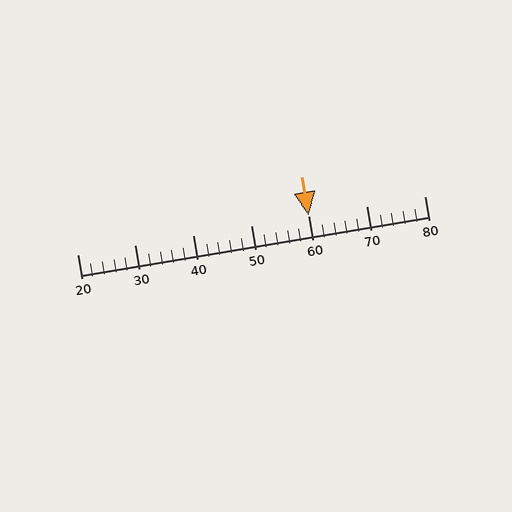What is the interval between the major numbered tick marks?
The major tick marks are spaced 10 units apart.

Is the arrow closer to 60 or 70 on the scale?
The arrow is closer to 60.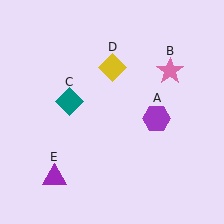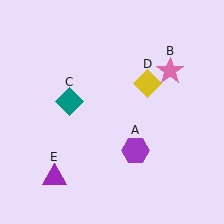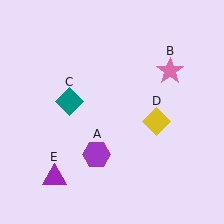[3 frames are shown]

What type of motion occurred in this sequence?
The purple hexagon (object A), yellow diamond (object D) rotated clockwise around the center of the scene.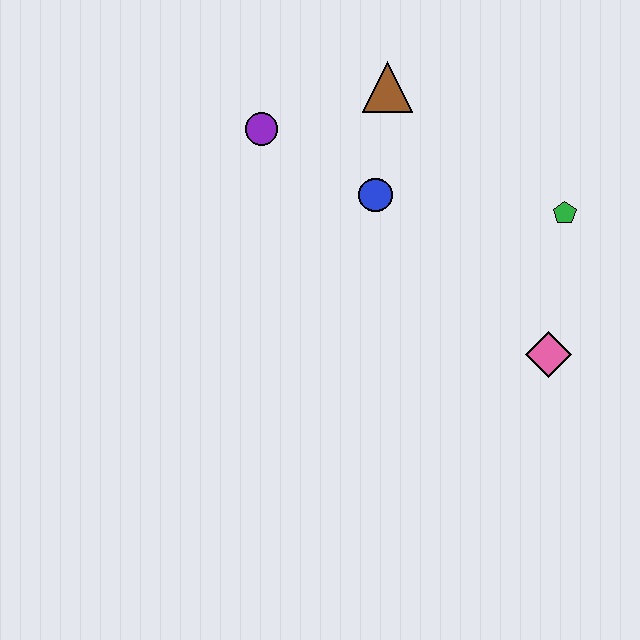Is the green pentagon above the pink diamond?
Yes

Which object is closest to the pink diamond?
The green pentagon is closest to the pink diamond.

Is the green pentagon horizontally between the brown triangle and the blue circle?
No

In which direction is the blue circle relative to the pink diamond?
The blue circle is to the left of the pink diamond.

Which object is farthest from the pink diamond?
The purple circle is farthest from the pink diamond.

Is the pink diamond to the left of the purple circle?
No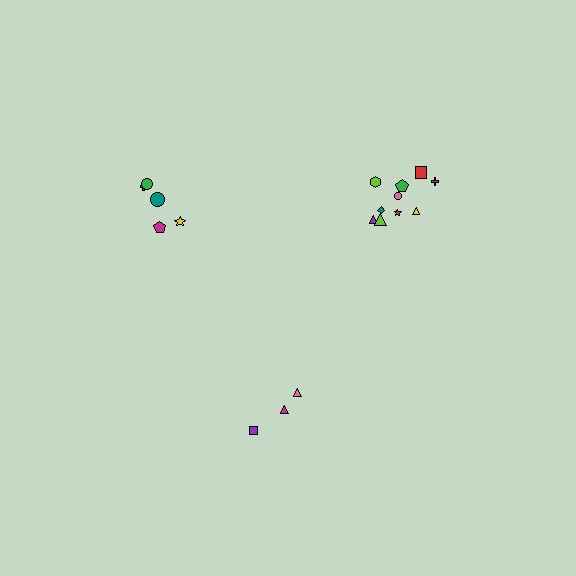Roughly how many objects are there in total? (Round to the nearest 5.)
Roughly 20 objects in total.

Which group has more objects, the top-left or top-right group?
The top-right group.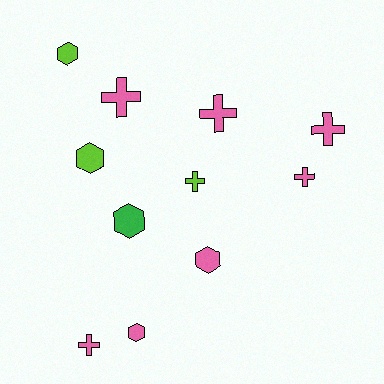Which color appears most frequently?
Pink, with 7 objects.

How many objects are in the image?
There are 11 objects.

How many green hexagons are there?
There is 1 green hexagon.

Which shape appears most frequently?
Cross, with 6 objects.